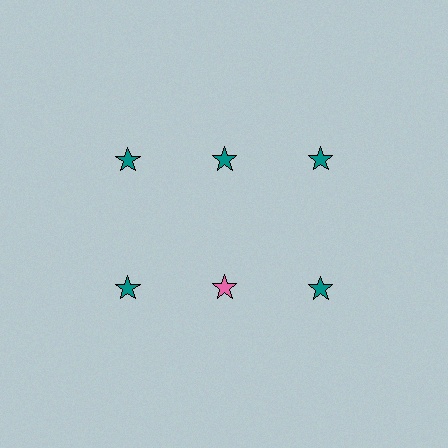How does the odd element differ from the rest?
It has a different color: pink instead of teal.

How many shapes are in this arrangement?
There are 6 shapes arranged in a grid pattern.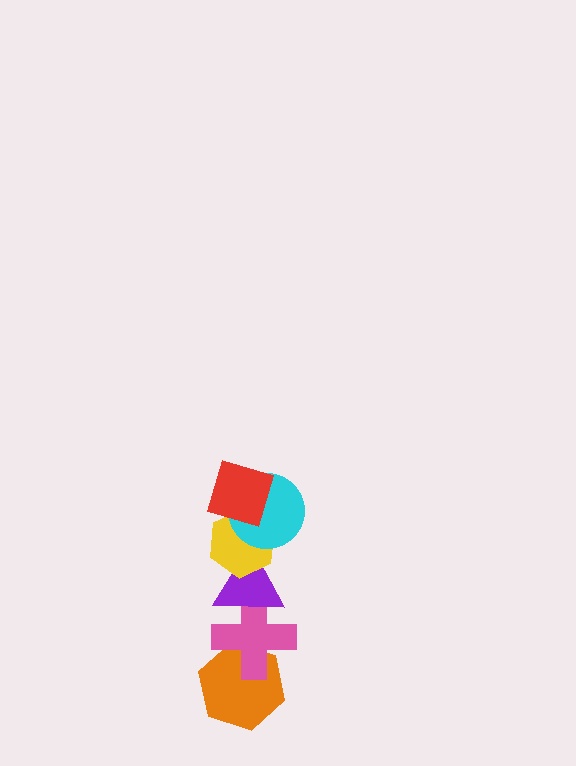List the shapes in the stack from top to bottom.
From top to bottom: the red square, the cyan circle, the yellow hexagon, the purple triangle, the pink cross, the orange hexagon.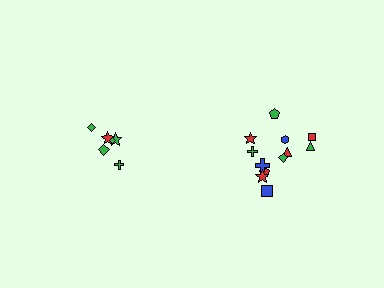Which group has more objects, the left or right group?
The right group.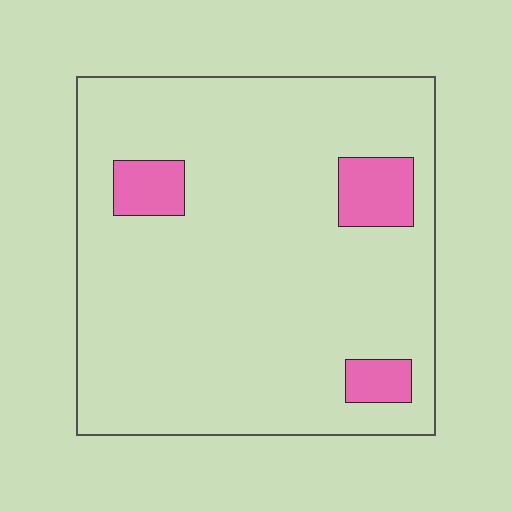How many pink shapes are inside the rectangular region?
3.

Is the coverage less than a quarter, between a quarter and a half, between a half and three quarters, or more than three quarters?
Less than a quarter.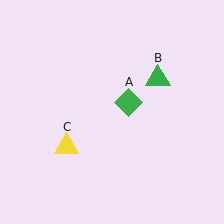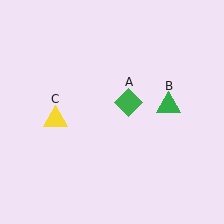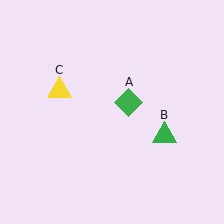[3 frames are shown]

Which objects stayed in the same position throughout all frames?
Green diamond (object A) remained stationary.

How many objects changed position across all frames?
2 objects changed position: green triangle (object B), yellow triangle (object C).